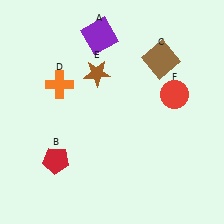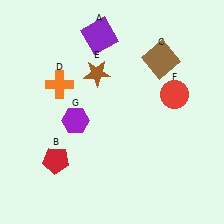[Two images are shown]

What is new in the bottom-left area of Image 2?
A purple hexagon (G) was added in the bottom-left area of Image 2.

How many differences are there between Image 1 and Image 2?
There is 1 difference between the two images.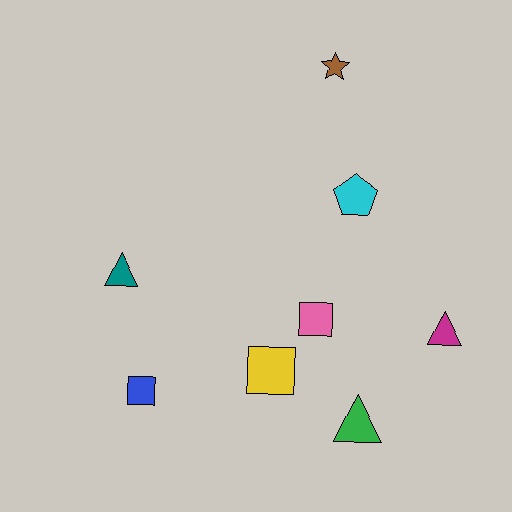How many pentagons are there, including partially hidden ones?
There is 1 pentagon.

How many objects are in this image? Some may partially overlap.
There are 8 objects.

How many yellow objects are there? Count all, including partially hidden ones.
There is 1 yellow object.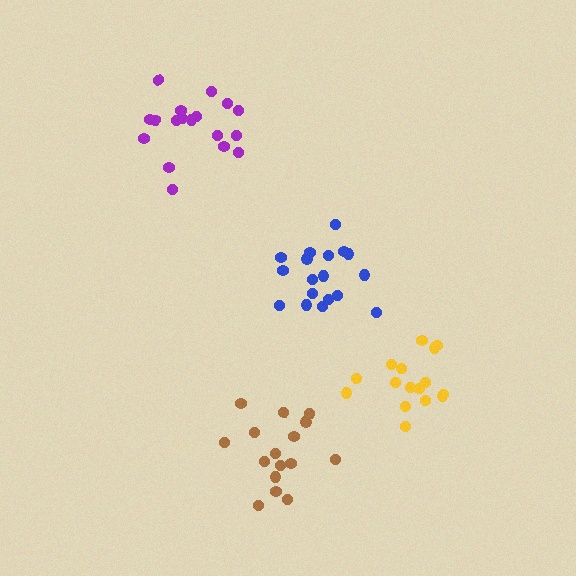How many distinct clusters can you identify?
There are 4 distinct clusters.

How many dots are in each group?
Group 1: 16 dots, Group 2: 18 dots, Group 3: 16 dots, Group 4: 18 dots (68 total).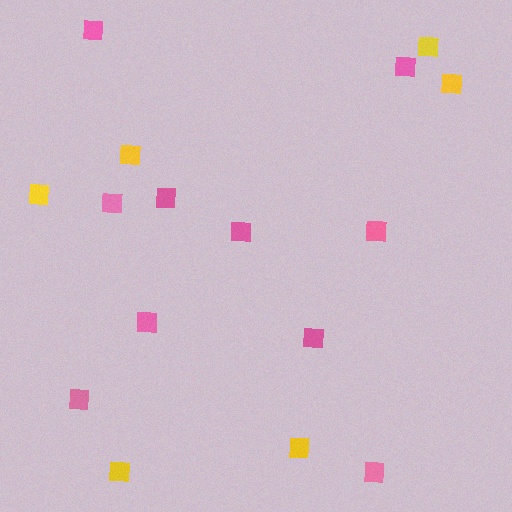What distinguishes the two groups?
There are 2 groups: one group of pink squares (10) and one group of yellow squares (6).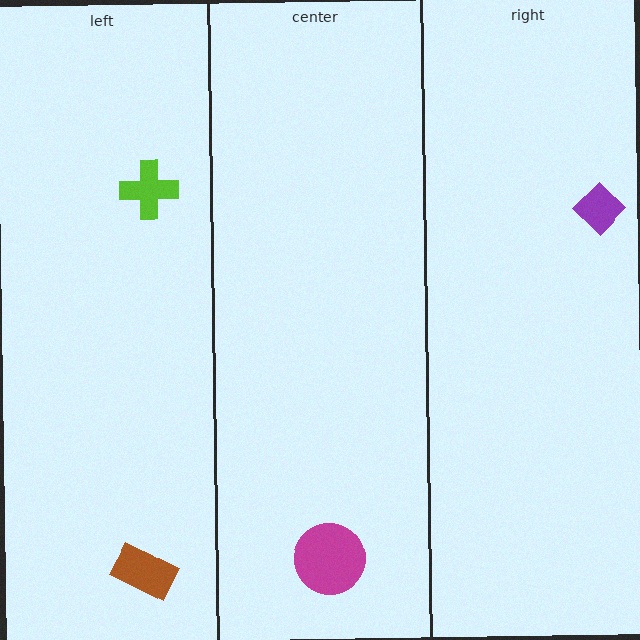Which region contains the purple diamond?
The right region.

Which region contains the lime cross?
The left region.